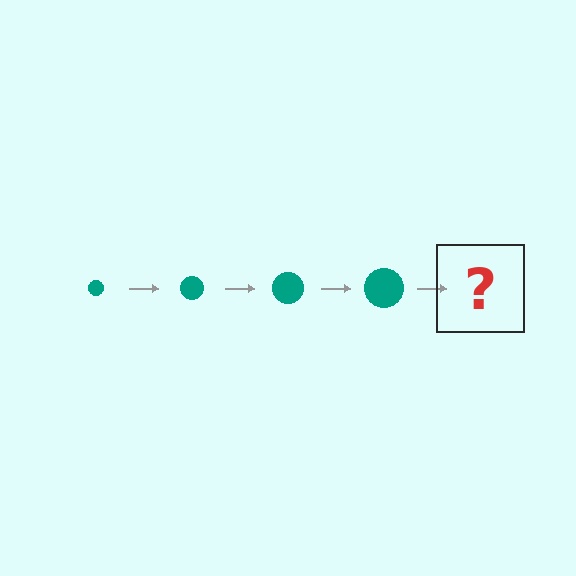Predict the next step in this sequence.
The next step is a teal circle, larger than the previous one.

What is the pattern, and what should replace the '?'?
The pattern is that the circle gets progressively larger each step. The '?' should be a teal circle, larger than the previous one.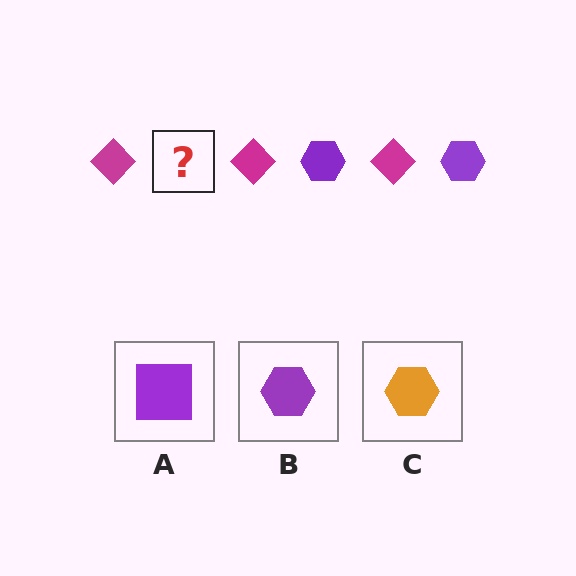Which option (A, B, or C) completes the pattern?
B.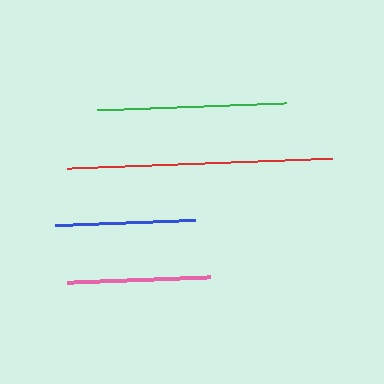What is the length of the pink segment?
The pink segment is approximately 143 pixels long.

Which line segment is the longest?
The red line is the longest at approximately 266 pixels.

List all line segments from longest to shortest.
From longest to shortest: red, green, pink, blue.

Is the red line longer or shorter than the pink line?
The red line is longer than the pink line.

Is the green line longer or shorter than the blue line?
The green line is longer than the blue line.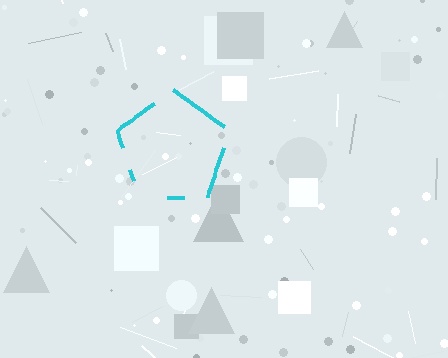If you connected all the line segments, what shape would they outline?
They would outline a pentagon.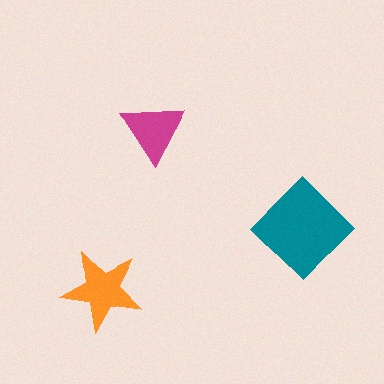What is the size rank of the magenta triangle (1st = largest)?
3rd.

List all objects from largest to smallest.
The teal diamond, the orange star, the magenta triangle.